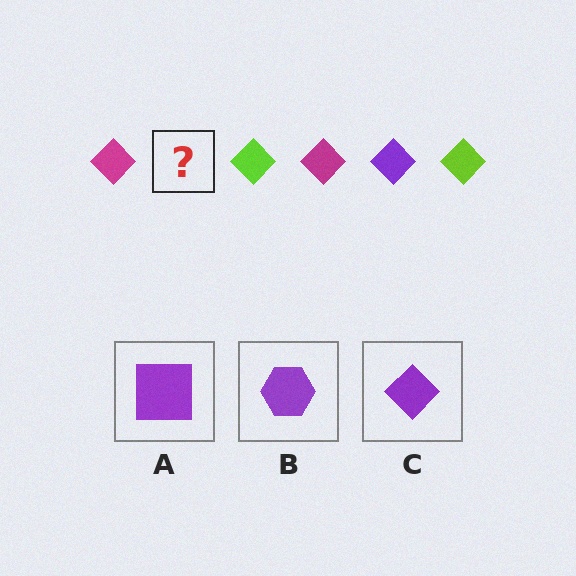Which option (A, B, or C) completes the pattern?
C.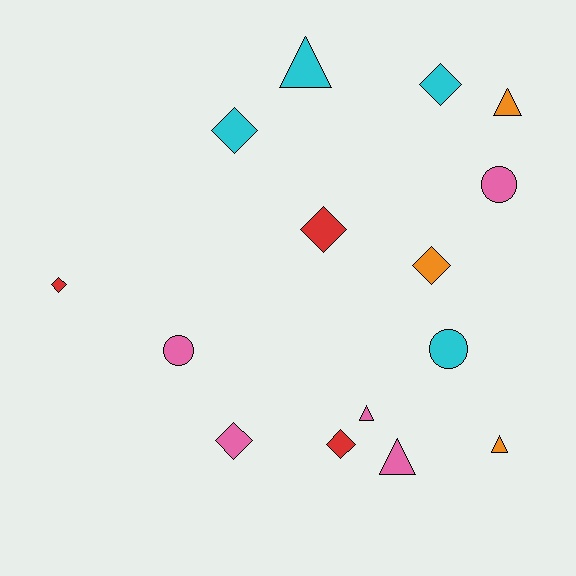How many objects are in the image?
There are 15 objects.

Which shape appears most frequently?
Diamond, with 7 objects.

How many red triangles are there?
There are no red triangles.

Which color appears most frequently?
Pink, with 5 objects.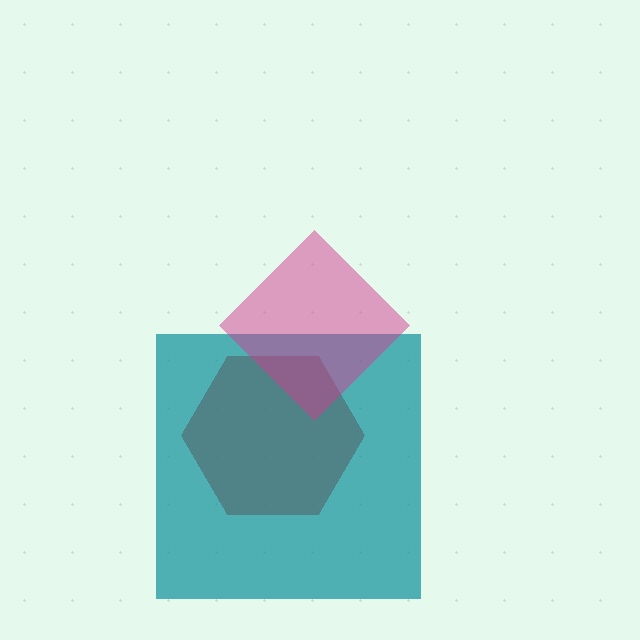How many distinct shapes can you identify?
There are 3 distinct shapes: a red hexagon, a teal square, a magenta diamond.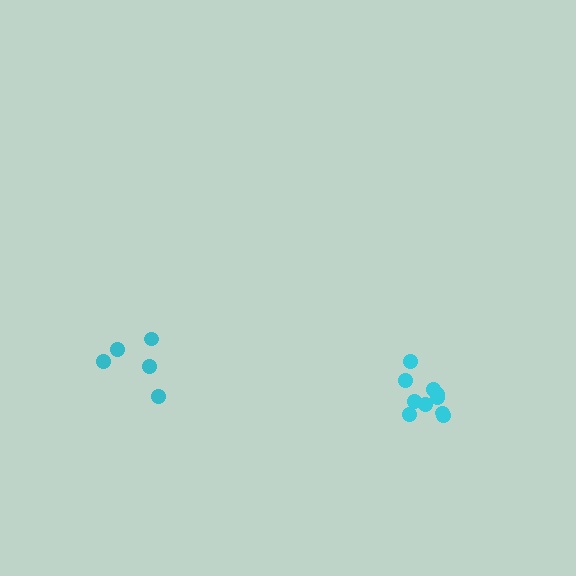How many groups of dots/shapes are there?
There are 2 groups.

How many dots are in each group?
Group 1: 10 dots, Group 2: 5 dots (15 total).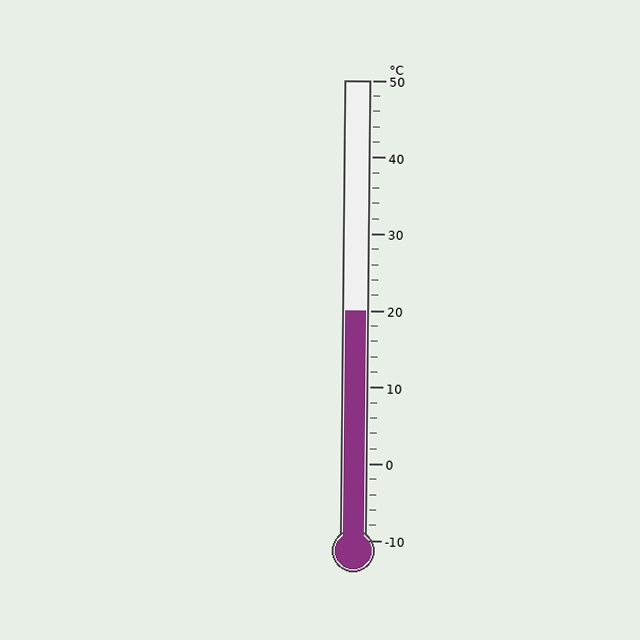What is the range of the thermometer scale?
The thermometer scale ranges from -10°C to 50°C.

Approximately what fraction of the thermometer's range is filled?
The thermometer is filled to approximately 50% of its range.